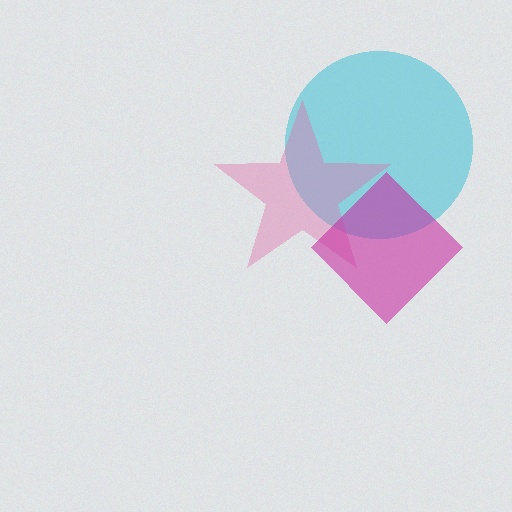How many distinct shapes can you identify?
There are 3 distinct shapes: a cyan circle, a pink star, a magenta diamond.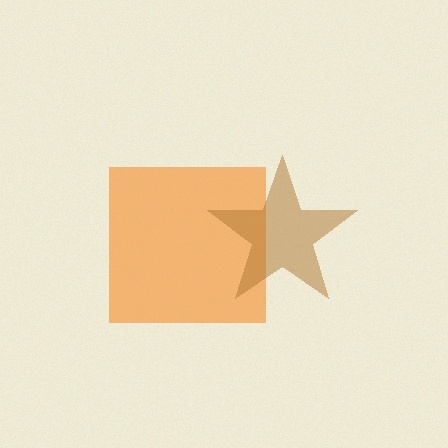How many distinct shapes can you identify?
There are 2 distinct shapes: an orange square, a brown star.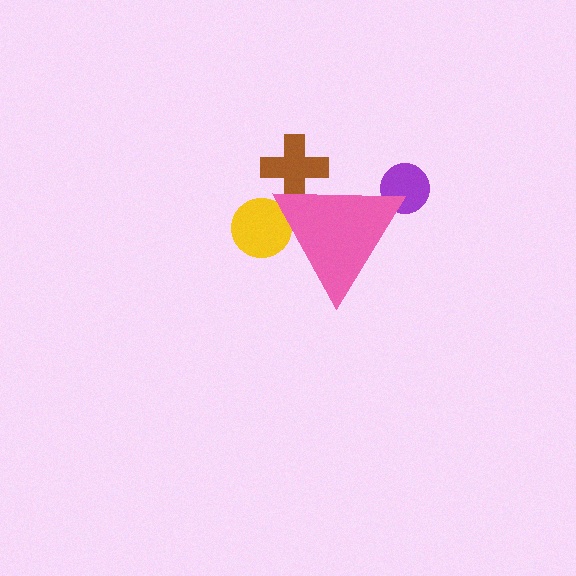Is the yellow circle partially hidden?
Yes, the yellow circle is partially hidden behind the pink triangle.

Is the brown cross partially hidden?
Yes, the brown cross is partially hidden behind the pink triangle.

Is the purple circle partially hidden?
Yes, the purple circle is partially hidden behind the pink triangle.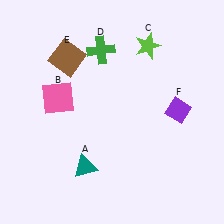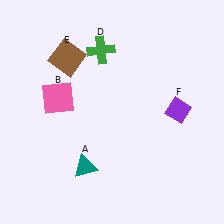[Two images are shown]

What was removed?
The lime star (C) was removed in Image 2.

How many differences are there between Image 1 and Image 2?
There is 1 difference between the two images.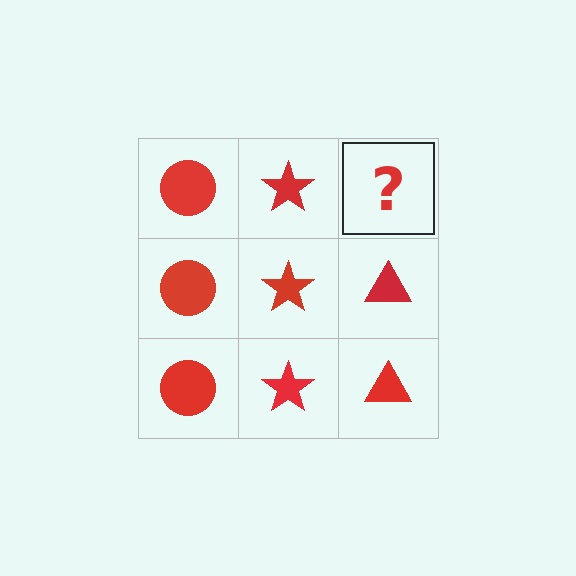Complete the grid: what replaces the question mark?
The question mark should be replaced with a red triangle.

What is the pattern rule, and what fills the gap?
The rule is that each column has a consistent shape. The gap should be filled with a red triangle.